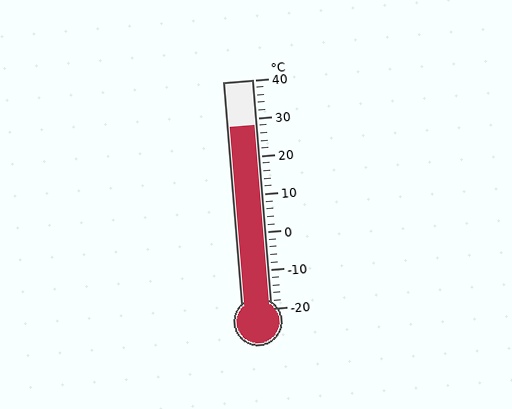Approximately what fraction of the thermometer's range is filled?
The thermometer is filled to approximately 80% of its range.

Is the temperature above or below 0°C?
The temperature is above 0°C.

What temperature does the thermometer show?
The thermometer shows approximately 28°C.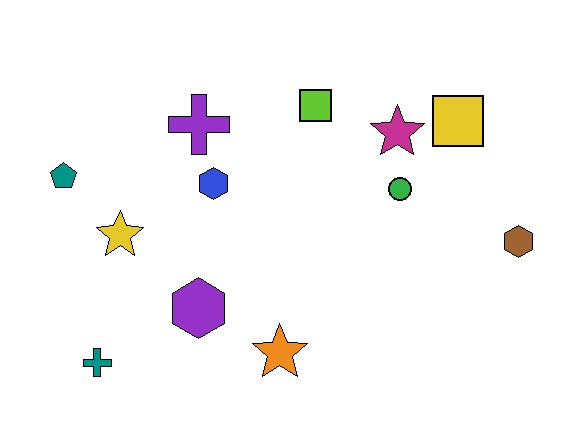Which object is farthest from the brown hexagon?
The teal pentagon is farthest from the brown hexagon.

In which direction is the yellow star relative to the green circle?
The yellow star is to the left of the green circle.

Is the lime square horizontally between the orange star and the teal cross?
No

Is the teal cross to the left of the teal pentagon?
No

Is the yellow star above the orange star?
Yes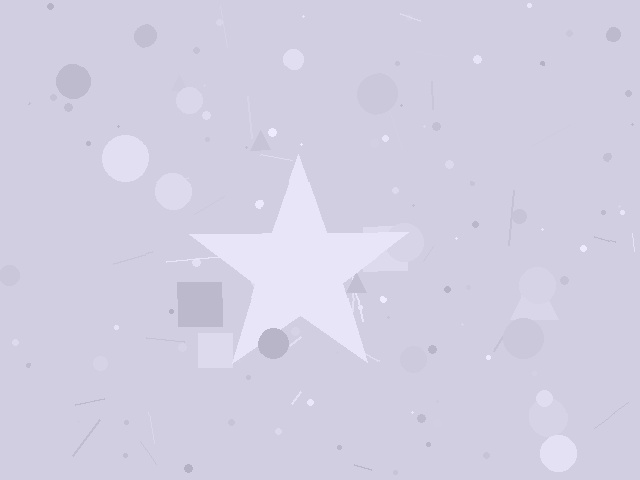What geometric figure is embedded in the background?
A star is embedded in the background.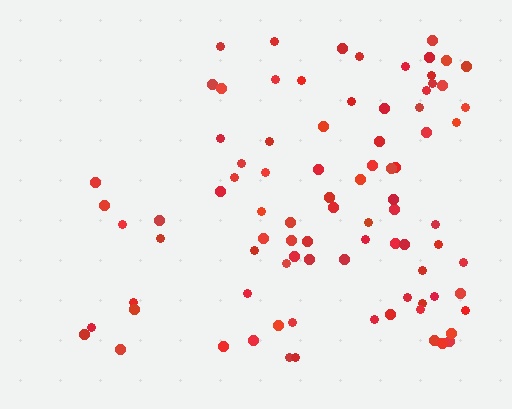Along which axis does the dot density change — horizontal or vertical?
Horizontal.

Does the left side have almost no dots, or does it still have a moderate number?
Still a moderate number, just noticeably fewer than the right.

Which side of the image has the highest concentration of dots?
The right.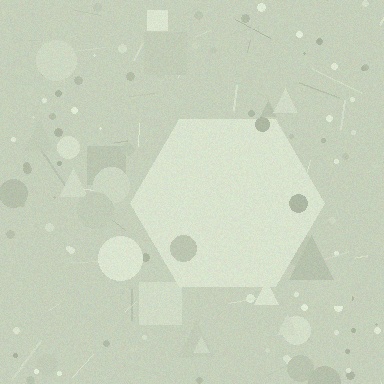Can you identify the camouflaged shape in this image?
The camouflaged shape is a hexagon.